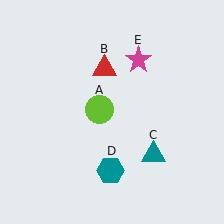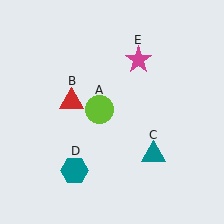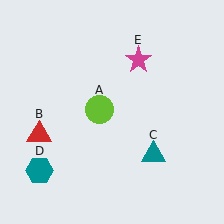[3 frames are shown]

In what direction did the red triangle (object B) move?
The red triangle (object B) moved down and to the left.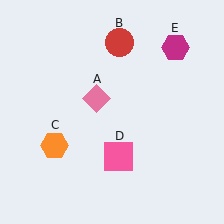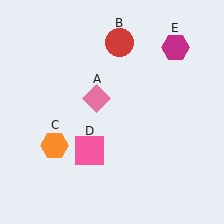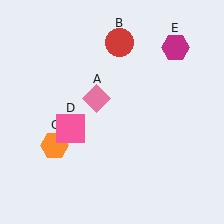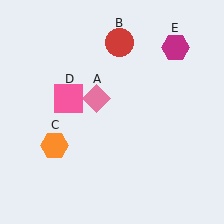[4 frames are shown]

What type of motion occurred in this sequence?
The pink square (object D) rotated clockwise around the center of the scene.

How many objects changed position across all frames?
1 object changed position: pink square (object D).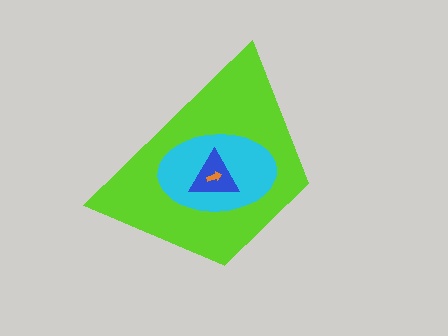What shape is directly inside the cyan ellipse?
The blue triangle.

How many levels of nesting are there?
4.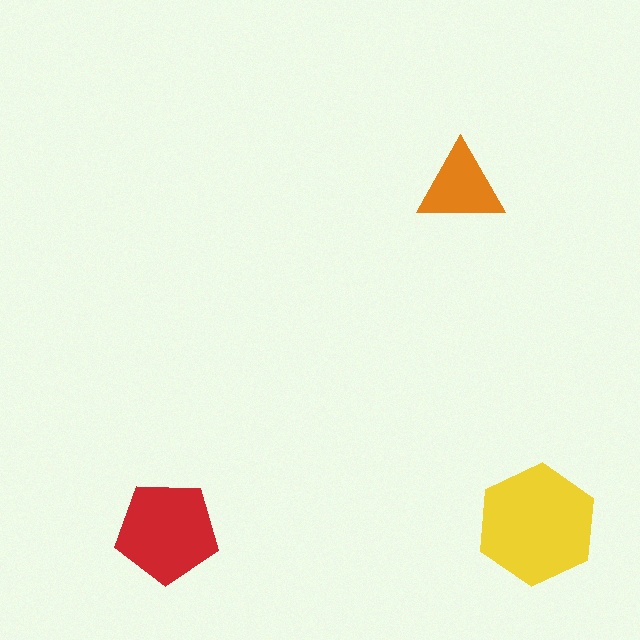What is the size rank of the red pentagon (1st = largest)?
2nd.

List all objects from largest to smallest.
The yellow hexagon, the red pentagon, the orange triangle.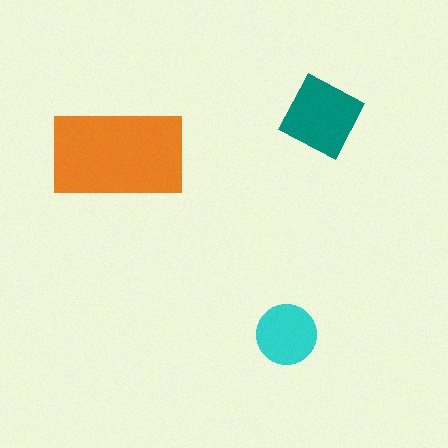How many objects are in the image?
There are 3 objects in the image.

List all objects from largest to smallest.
The orange rectangle, the teal diamond, the cyan circle.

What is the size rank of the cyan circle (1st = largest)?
3rd.